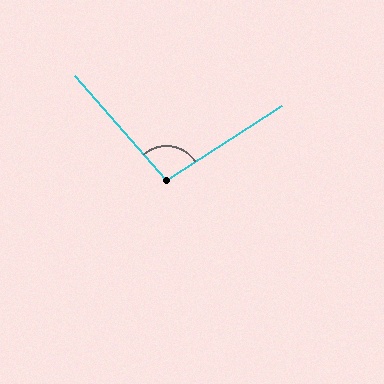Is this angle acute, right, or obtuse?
It is obtuse.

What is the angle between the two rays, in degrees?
Approximately 98 degrees.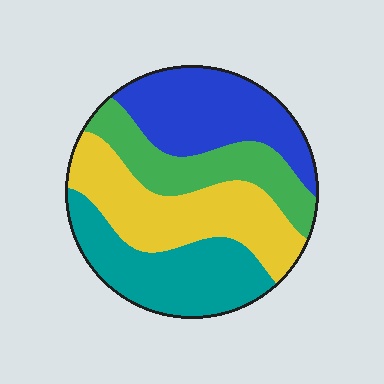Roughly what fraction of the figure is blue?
Blue covers about 25% of the figure.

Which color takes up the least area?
Green, at roughly 20%.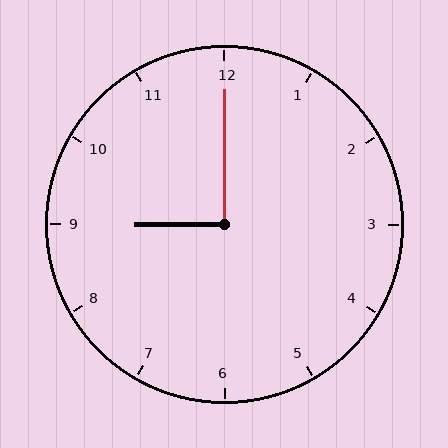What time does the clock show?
9:00.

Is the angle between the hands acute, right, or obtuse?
It is right.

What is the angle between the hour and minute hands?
Approximately 90 degrees.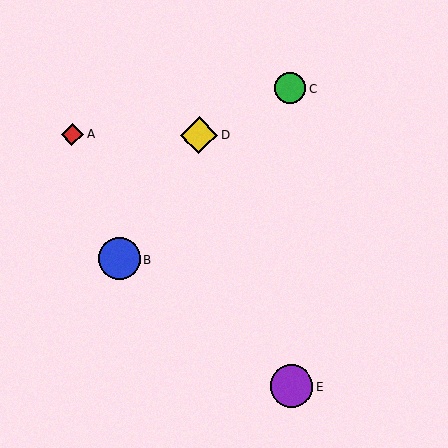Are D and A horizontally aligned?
Yes, both are at y≈135.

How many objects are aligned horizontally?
2 objects (A, D) are aligned horizontally.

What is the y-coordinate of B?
Object B is at y≈259.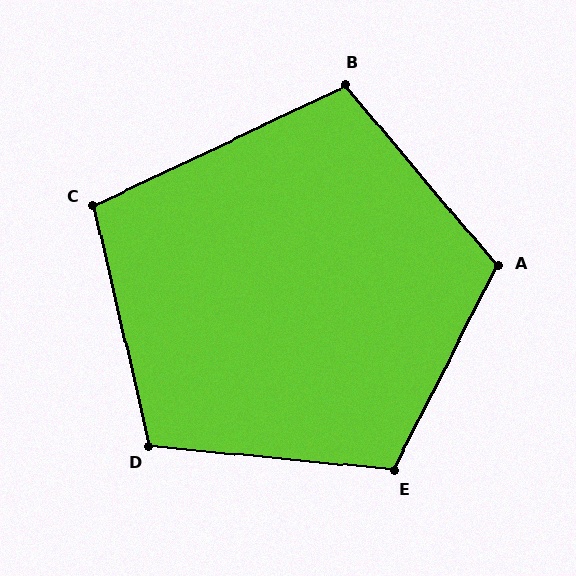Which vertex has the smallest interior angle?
C, at approximately 103 degrees.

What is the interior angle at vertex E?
Approximately 111 degrees (obtuse).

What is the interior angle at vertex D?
Approximately 108 degrees (obtuse).